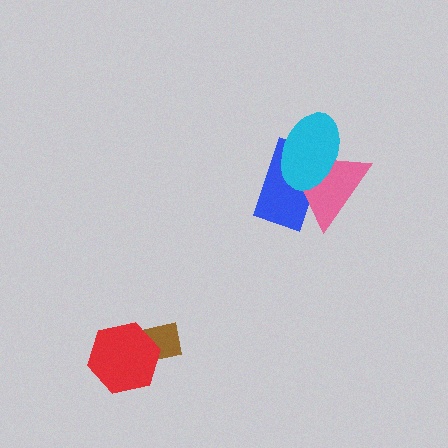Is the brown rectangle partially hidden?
Yes, it is partially covered by another shape.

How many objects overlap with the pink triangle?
2 objects overlap with the pink triangle.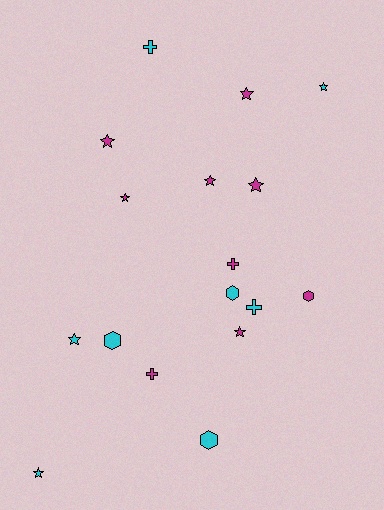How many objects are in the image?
There are 17 objects.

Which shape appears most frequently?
Star, with 9 objects.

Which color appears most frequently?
Magenta, with 9 objects.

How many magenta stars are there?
There are 6 magenta stars.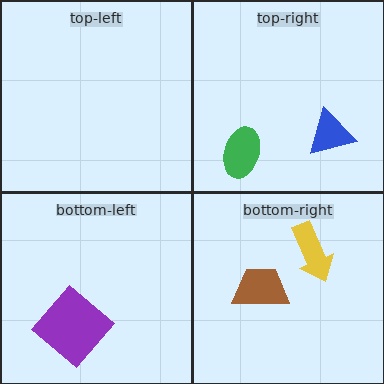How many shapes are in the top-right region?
2.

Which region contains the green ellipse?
The top-right region.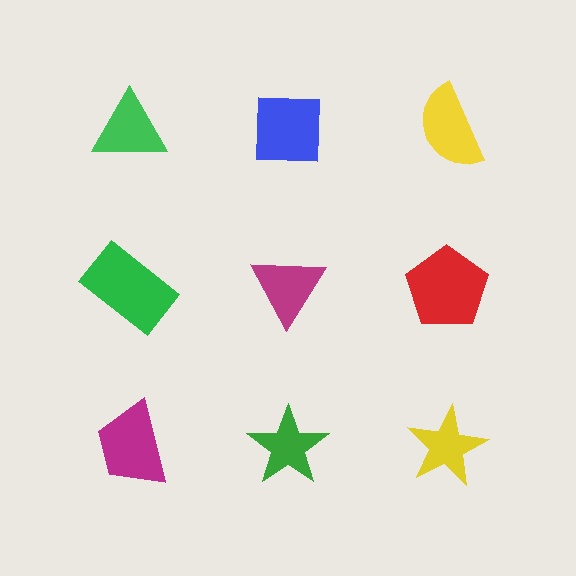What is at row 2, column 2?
A magenta triangle.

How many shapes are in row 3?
3 shapes.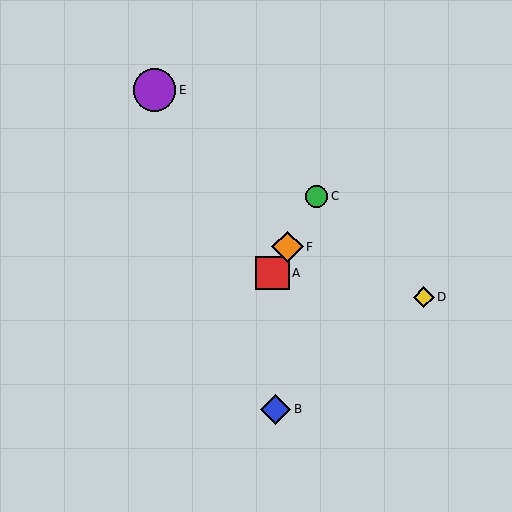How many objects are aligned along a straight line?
3 objects (A, C, F) are aligned along a straight line.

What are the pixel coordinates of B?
Object B is at (275, 409).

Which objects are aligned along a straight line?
Objects A, C, F are aligned along a straight line.